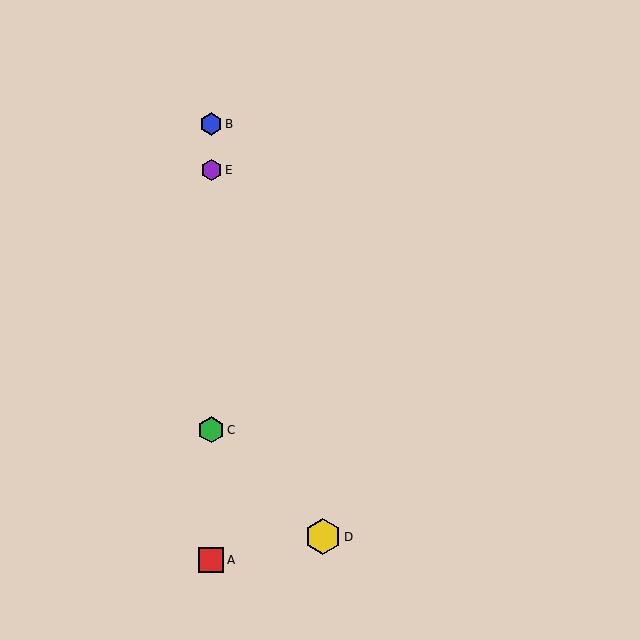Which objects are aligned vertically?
Objects A, B, C, E are aligned vertically.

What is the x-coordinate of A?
Object A is at x≈211.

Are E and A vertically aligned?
Yes, both are at x≈211.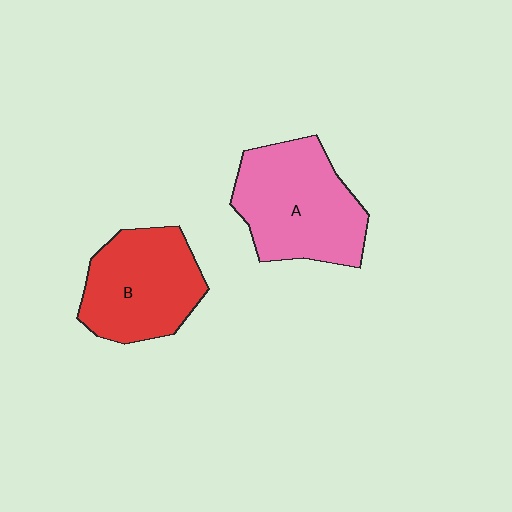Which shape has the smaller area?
Shape B (red).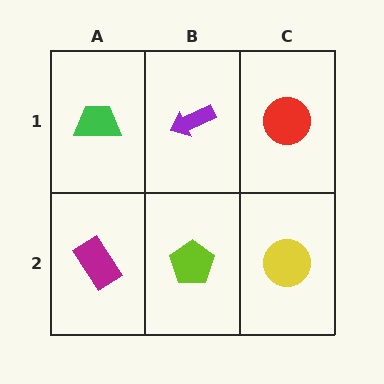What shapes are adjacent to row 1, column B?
A lime pentagon (row 2, column B), a green trapezoid (row 1, column A), a red circle (row 1, column C).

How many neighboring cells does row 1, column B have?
3.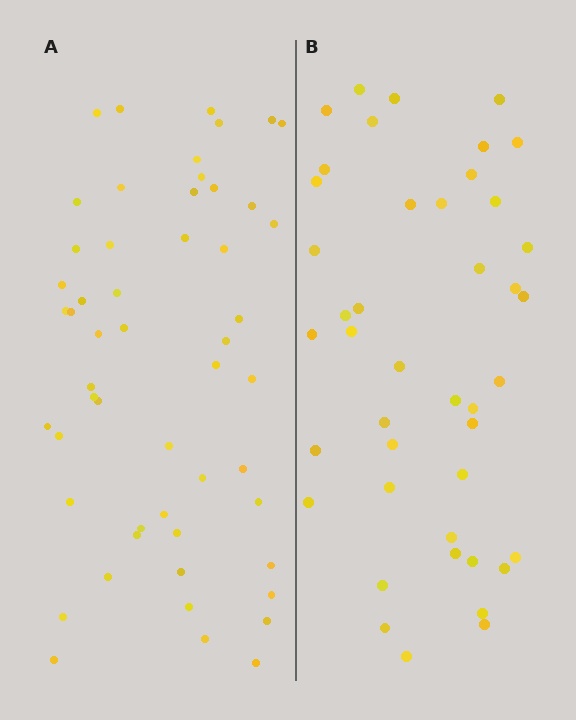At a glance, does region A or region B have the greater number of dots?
Region A (the left region) has more dots.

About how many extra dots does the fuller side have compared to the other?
Region A has roughly 10 or so more dots than region B.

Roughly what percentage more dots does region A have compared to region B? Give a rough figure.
About 25% more.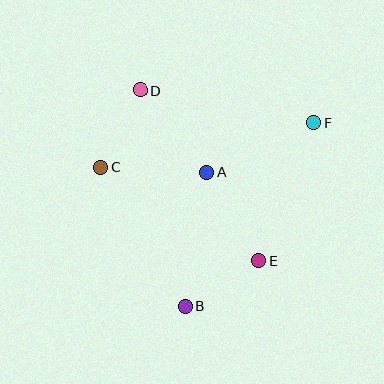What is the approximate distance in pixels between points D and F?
The distance between D and F is approximately 176 pixels.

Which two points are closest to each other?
Points C and D are closest to each other.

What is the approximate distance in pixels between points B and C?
The distance between B and C is approximately 163 pixels.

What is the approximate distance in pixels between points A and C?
The distance between A and C is approximately 106 pixels.